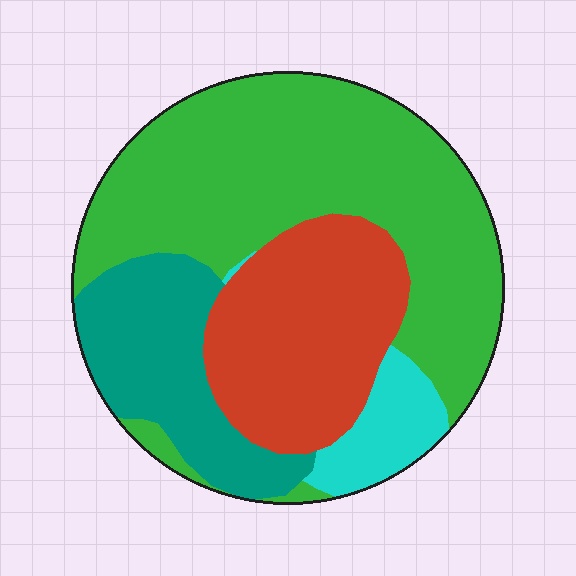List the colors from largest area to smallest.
From largest to smallest: green, red, teal, cyan.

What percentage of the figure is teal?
Teal takes up less than a quarter of the figure.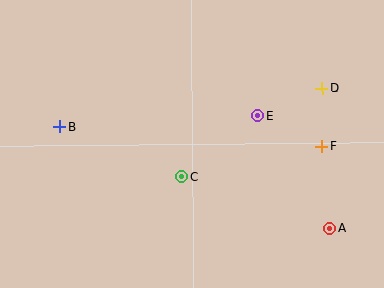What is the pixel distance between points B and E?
The distance between B and E is 198 pixels.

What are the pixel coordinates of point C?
Point C is at (182, 177).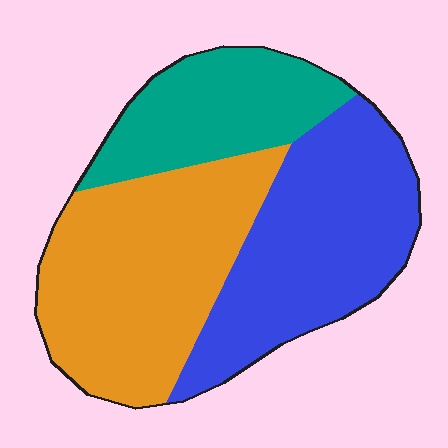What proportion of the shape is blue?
Blue covers 37% of the shape.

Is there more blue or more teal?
Blue.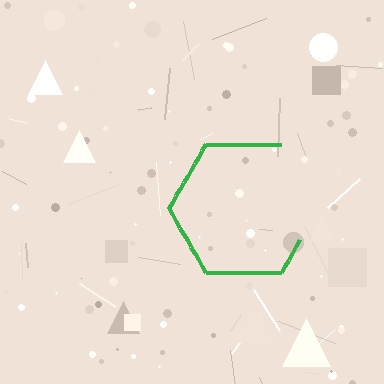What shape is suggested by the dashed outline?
The dashed outline suggests a hexagon.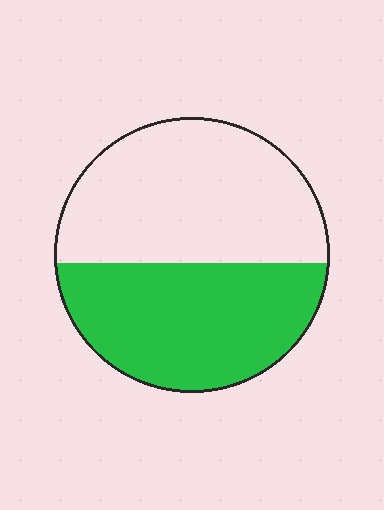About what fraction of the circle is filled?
About one half (1/2).